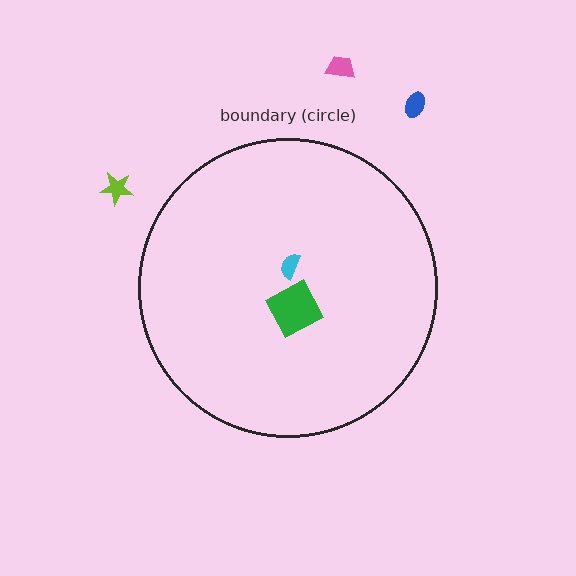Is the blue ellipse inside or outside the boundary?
Outside.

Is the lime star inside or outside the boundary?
Outside.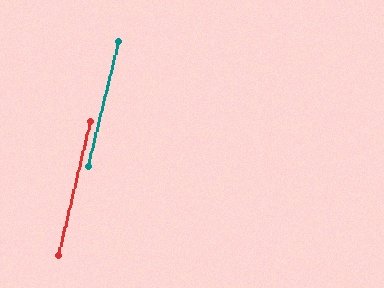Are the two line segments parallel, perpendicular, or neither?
Parallel — their directions differ by only 0.2°.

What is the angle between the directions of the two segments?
Approximately 0 degrees.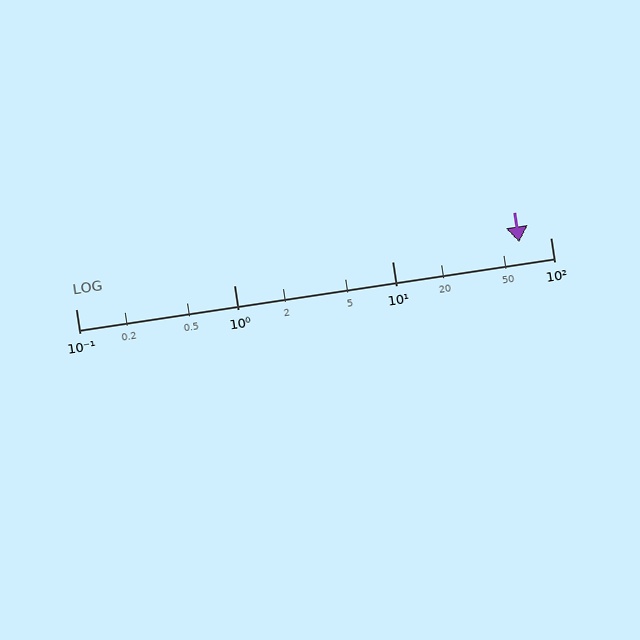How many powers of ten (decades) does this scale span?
The scale spans 3 decades, from 0.1 to 100.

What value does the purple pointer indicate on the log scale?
The pointer indicates approximately 64.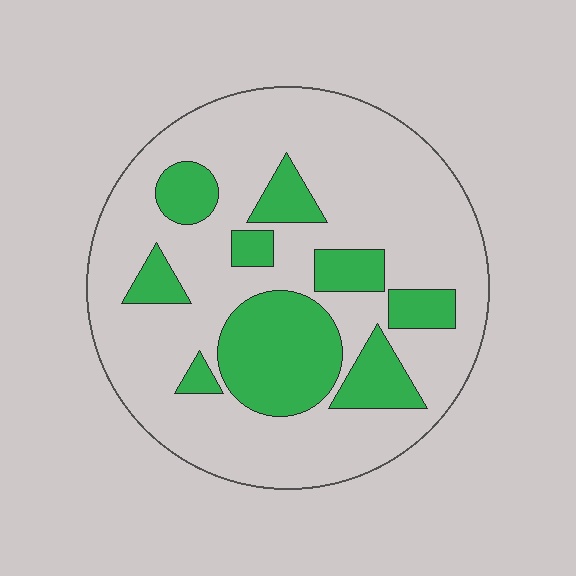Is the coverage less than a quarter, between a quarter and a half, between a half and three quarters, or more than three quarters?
Between a quarter and a half.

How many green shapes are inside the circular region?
9.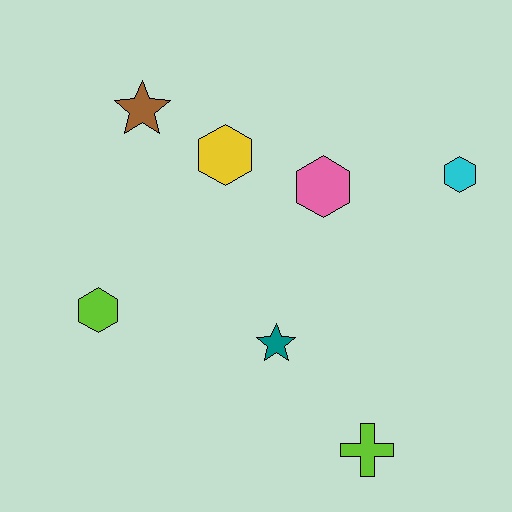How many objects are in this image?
There are 7 objects.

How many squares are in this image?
There are no squares.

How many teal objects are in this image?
There is 1 teal object.